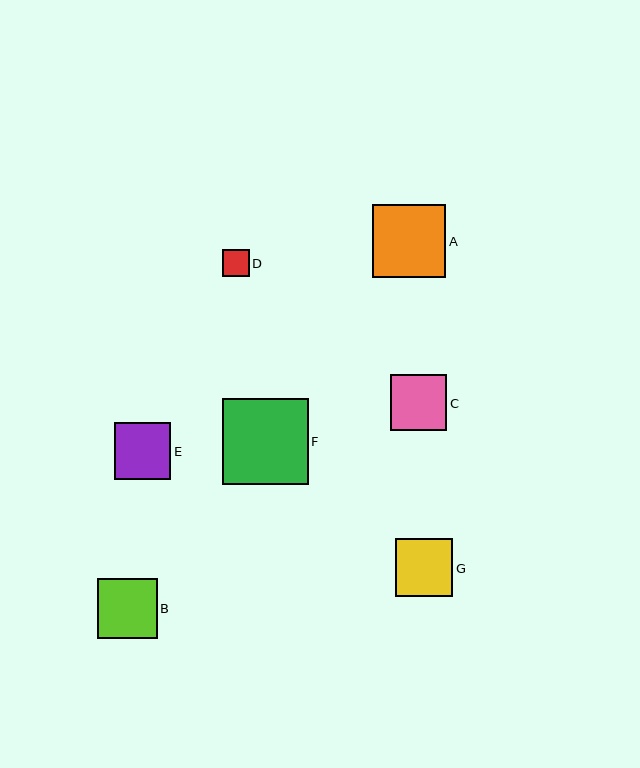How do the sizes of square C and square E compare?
Square C and square E are approximately the same size.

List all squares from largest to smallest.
From largest to smallest: F, A, B, G, C, E, D.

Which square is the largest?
Square F is the largest with a size of approximately 86 pixels.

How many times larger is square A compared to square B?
Square A is approximately 1.2 times the size of square B.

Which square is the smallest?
Square D is the smallest with a size of approximately 27 pixels.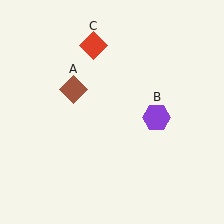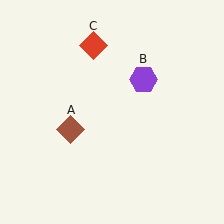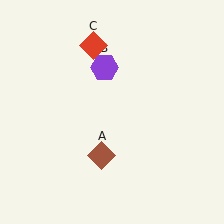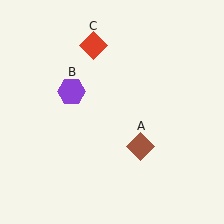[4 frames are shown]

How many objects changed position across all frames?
2 objects changed position: brown diamond (object A), purple hexagon (object B).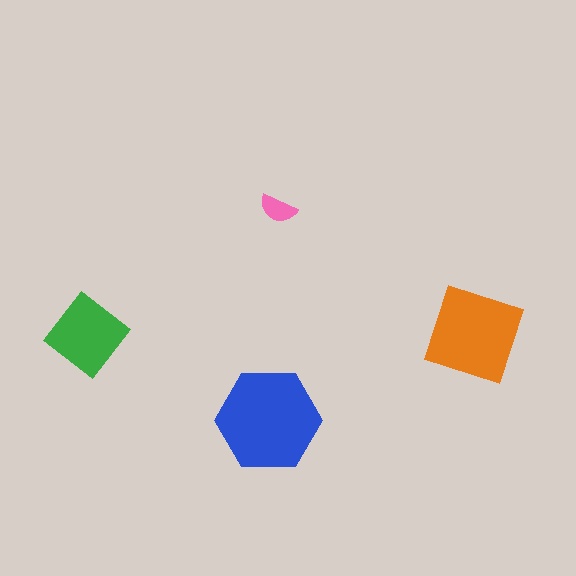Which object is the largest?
The blue hexagon.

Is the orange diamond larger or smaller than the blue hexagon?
Smaller.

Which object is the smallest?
The pink semicircle.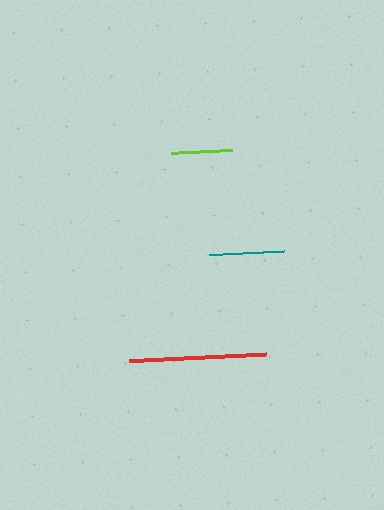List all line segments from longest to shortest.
From longest to shortest: red, teal, lime.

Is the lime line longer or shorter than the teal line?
The teal line is longer than the lime line.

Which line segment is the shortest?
The lime line is the shortest at approximately 61 pixels.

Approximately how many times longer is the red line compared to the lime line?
The red line is approximately 2.3 times the length of the lime line.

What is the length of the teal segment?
The teal segment is approximately 75 pixels long.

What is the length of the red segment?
The red segment is approximately 138 pixels long.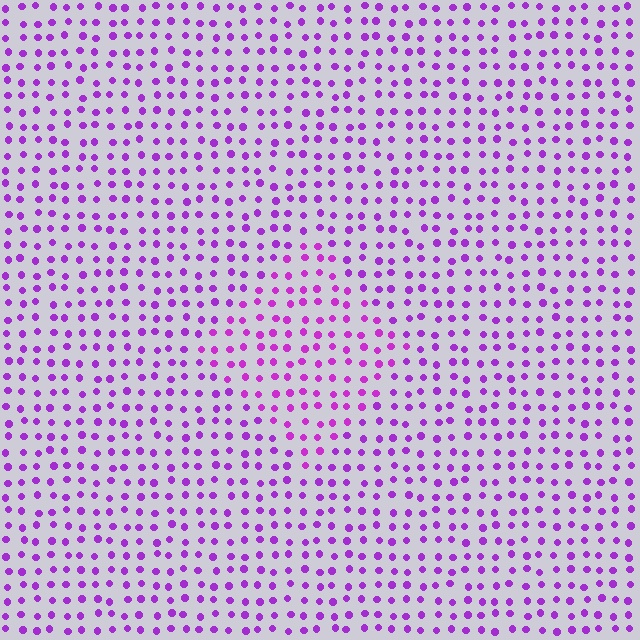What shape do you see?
I see a diamond.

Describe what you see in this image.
The image is filled with small purple elements in a uniform arrangement. A diamond-shaped region is visible where the elements are tinted to a slightly different hue, forming a subtle color boundary.